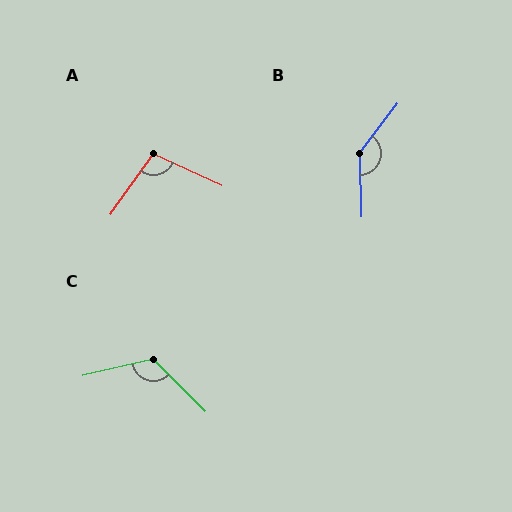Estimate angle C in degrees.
Approximately 121 degrees.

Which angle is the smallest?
A, at approximately 101 degrees.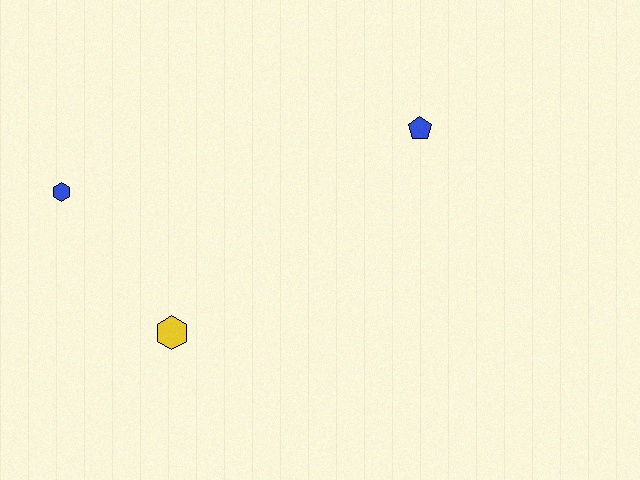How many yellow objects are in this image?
There is 1 yellow object.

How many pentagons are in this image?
There is 1 pentagon.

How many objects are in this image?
There are 3 objects.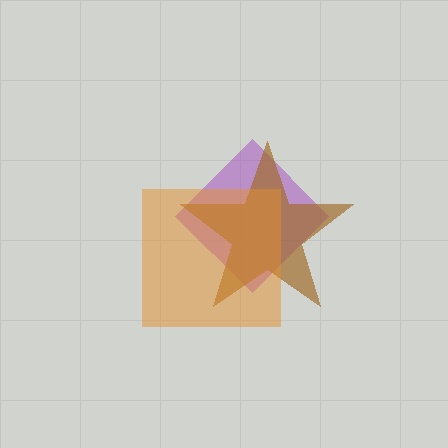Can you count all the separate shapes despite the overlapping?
Yes, there are 3 separate shapes.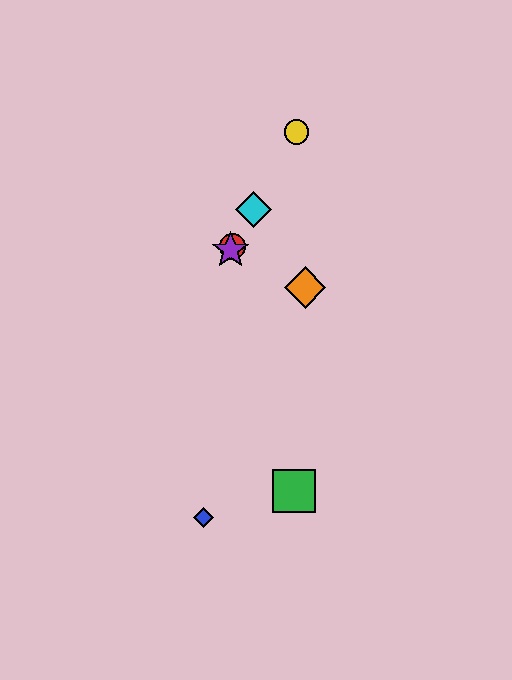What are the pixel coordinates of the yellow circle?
The yellow circle is at (296, 132).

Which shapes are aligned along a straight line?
The red circle, the yellow circle, the purple star, the cyan diamond are aligned along a straight line.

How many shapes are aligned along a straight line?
4 shapes (the red circle, the yellow circle, the purple star, the cyan diamond) are aligned along a straight line.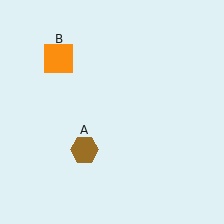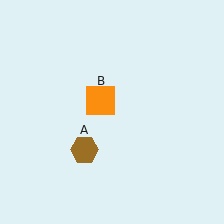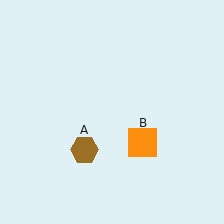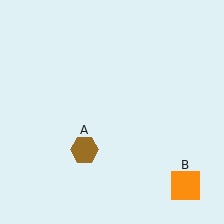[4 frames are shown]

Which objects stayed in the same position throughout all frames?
Brown hexagon (object A) remained stationary.